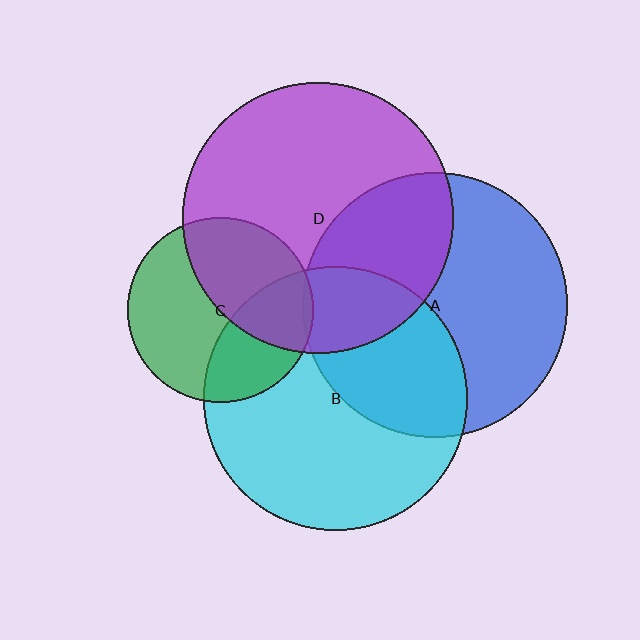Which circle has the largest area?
Circle D (purple).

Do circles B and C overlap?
Yes.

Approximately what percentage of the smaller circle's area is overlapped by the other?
Approximately 35%.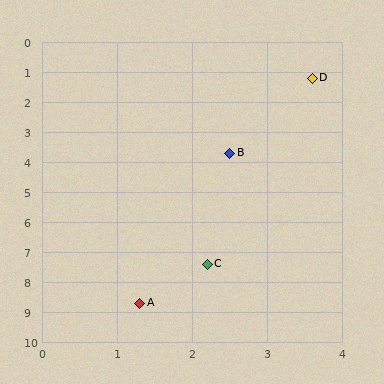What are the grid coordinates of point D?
Point D is at approximately (3.6, 1.2).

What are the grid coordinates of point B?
Point B is at approximately (2.5, 3.7).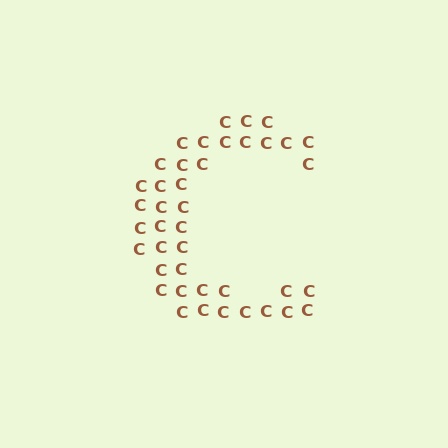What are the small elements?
The small elements are letter C's.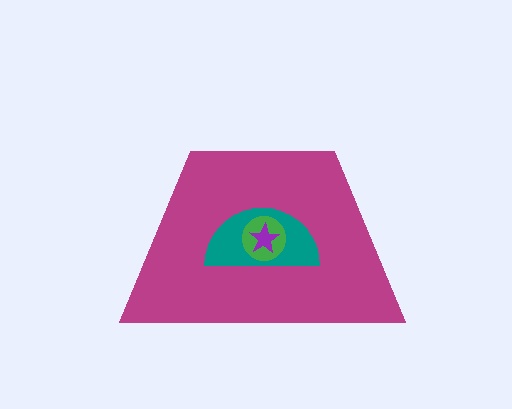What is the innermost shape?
The purple star.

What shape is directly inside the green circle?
The purple star.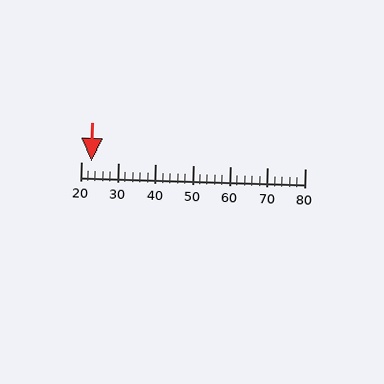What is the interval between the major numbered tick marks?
The major tick marks are spaced 10 units apart.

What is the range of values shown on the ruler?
The ruler shows values from 20 to 80.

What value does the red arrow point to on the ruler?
The red arrow points to approximately 23.